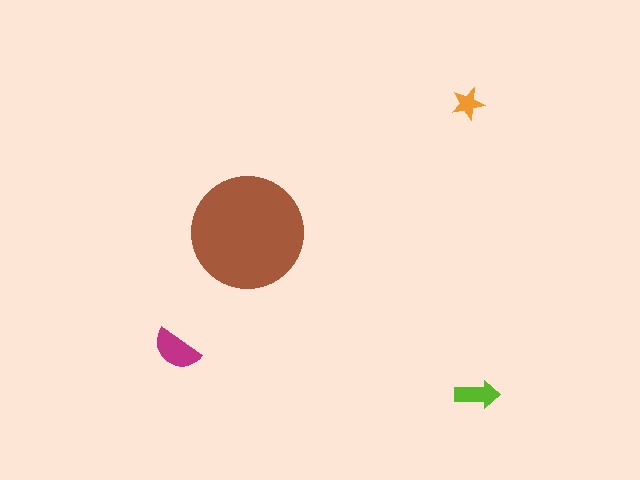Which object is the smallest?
The orange star.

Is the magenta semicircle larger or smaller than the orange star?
Larger.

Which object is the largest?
The brown circle.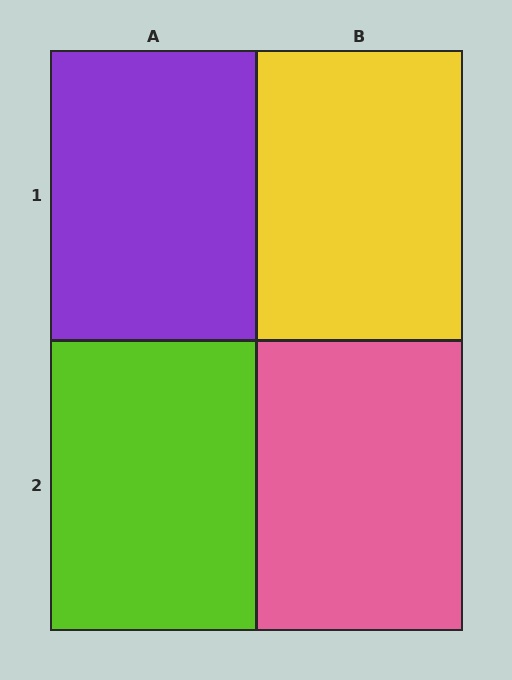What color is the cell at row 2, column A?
Lime.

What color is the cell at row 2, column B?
Pink.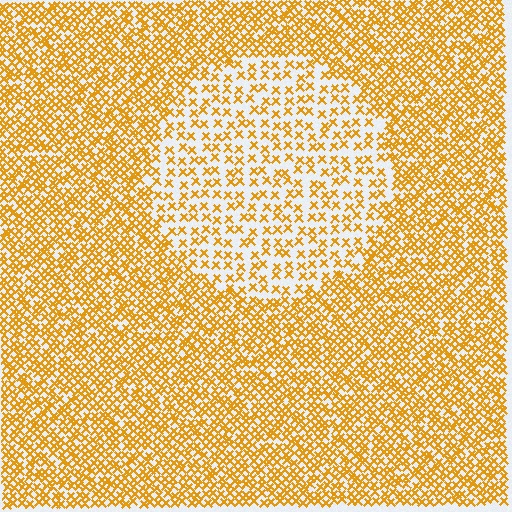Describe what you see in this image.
The image contains small orange elements arranged at two different densities. A circle-shaped region is visible where the elements are less densely packed than the surrounding area.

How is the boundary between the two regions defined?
The boundary is defined by a change in element density (approximately 2.2x ratio). All elements are the same color, size, and shape.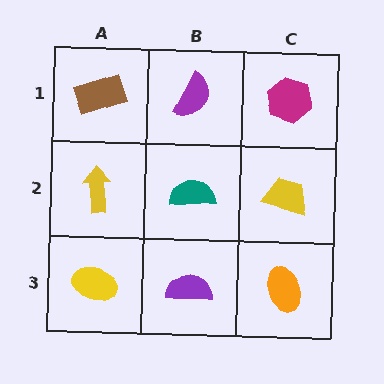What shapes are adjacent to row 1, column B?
A teal semicircle (row 2, column B), a brown rectangle (row 1, column A), a magenta hexagon (row 1, column C).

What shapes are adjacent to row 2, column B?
A purple semicircle (row 1, column B), a purple semicircle (row 3, column B), a yellow arrow (row 2, column A), a yellow trapezoid (row 2, column C).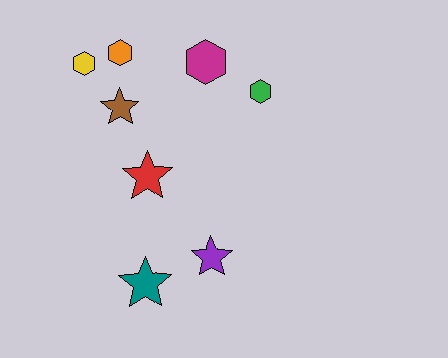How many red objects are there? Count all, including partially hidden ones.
There is 1 red object.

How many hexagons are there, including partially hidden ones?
There are 4 hexagons.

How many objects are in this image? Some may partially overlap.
There are 8 objects.